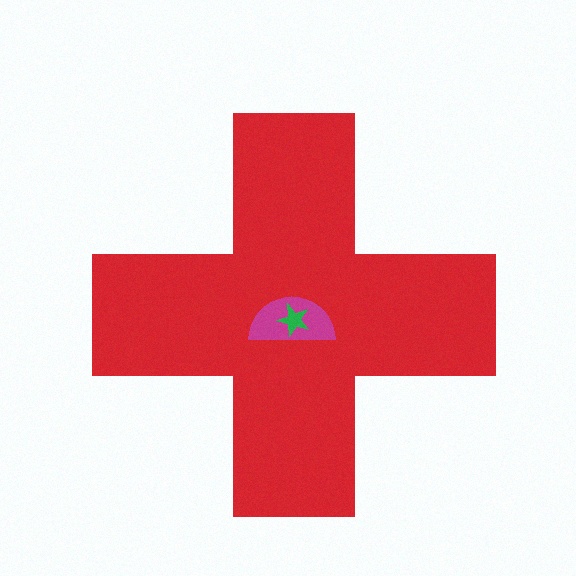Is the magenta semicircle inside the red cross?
Yes.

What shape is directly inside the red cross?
The magenta semicircle.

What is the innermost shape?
The green star.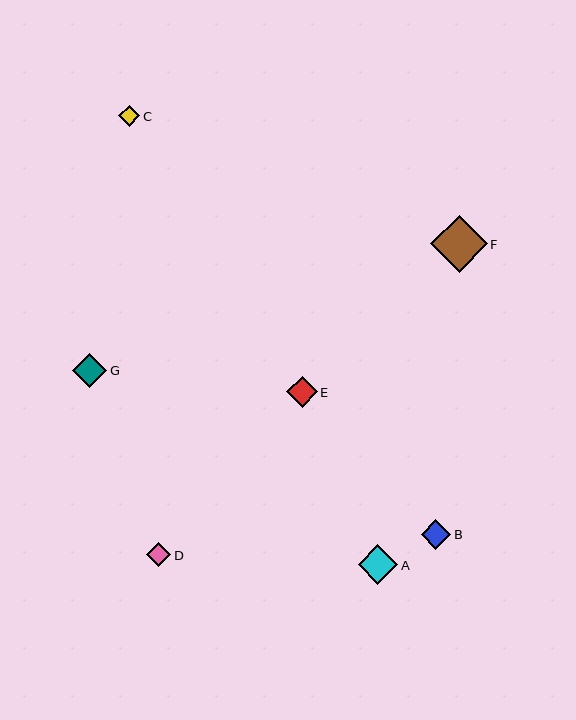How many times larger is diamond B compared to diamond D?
Diamond B is approximately 1.2 times the size of diamond D.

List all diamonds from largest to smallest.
From largest to smallest: F, A, G, E, B, D, C.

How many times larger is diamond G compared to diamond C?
Diamond G is approximately 1.7 times the size of diamond C.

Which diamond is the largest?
Diamond F is the largest with a size of approximately 56 pixels.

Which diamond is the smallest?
Diamond C is the smallest with a size of approximately 21 pixels.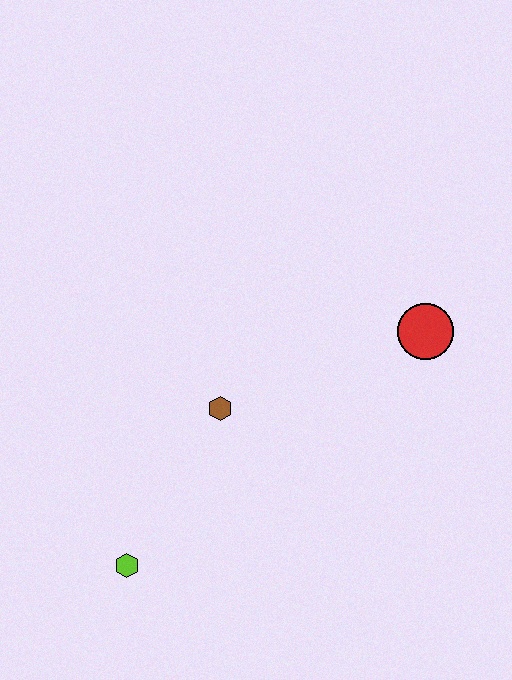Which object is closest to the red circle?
The brown hexagon is closest to the red circle.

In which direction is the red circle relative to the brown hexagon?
The red circle is to the right of the brown hexagon.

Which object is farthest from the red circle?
The lime hexagon is farthest from the red circle.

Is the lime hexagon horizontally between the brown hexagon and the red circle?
No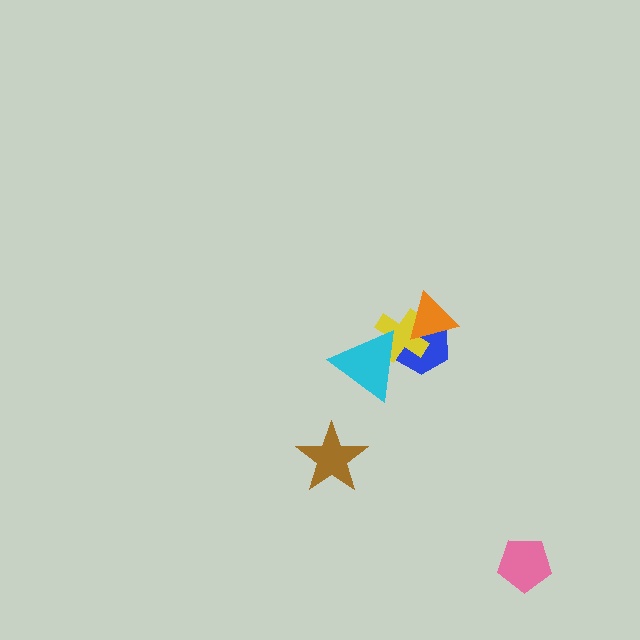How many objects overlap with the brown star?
0 objects overlap with the brown star.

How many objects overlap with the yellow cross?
3 objects overlap with the yellow cross.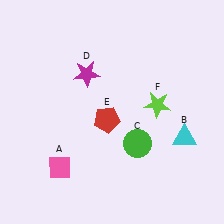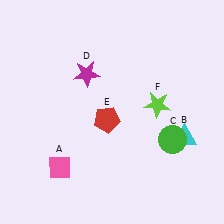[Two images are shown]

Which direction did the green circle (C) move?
The green circle (C) moved right.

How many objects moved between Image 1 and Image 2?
1 object moved between the two images.